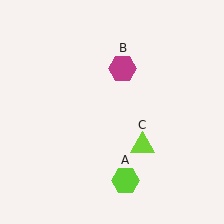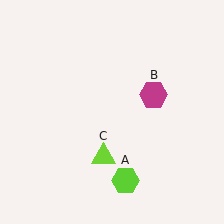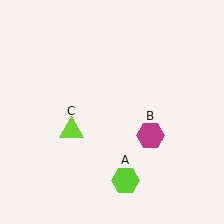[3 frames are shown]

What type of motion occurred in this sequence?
The magenta hexagon (object B), lime triangle (object C) rotated clockwise around the center of the scene.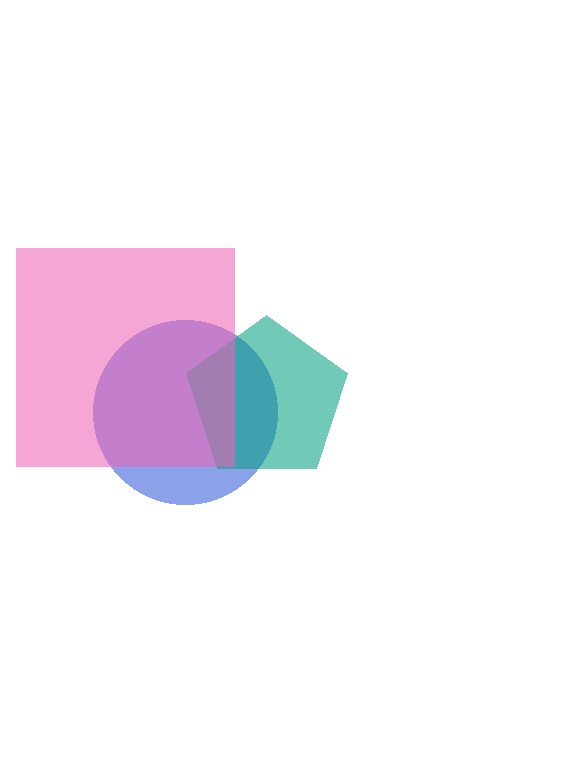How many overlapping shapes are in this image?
There are 3 overlapping shapes in the image.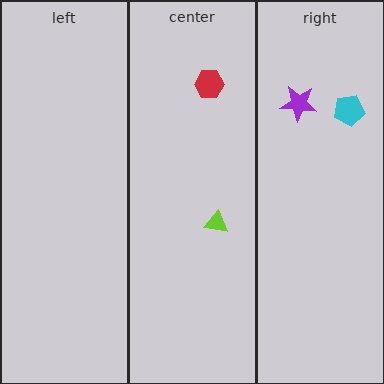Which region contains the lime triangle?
The center region.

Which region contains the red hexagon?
The center region.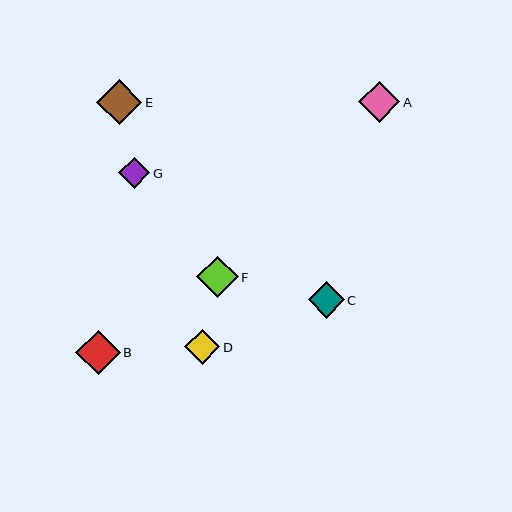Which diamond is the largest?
Diamond E is the largest with a size of approximately 45 pixels.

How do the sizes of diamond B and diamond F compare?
Diamond B and diamond F are approximately the same size.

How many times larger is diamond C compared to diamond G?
Diamond C is approximately 1.2 times the size of diamond G.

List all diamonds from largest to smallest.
From largest to smallest: E, B, F, A, C, D, G.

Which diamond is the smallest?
Diamond G is the smallest with a size of approximately 31 pixels.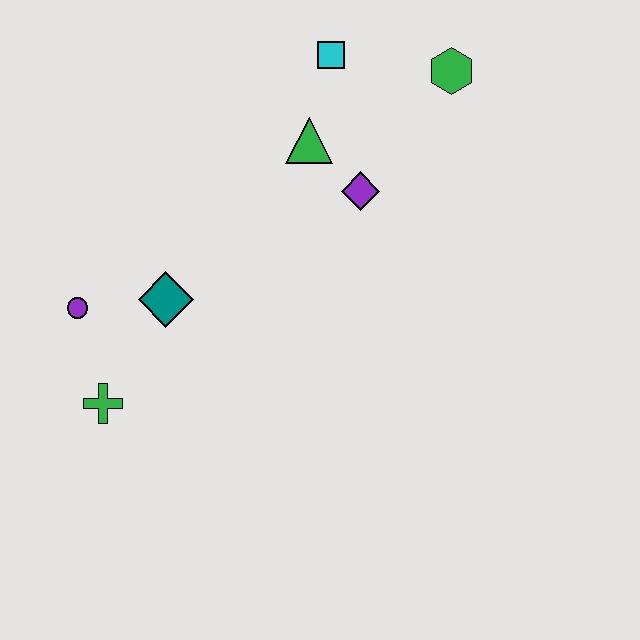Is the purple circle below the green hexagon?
Yes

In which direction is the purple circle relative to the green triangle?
The purple circle is to the left of the green triangle.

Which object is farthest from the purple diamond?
The green cross is farthest from the purple diamond.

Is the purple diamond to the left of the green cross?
No